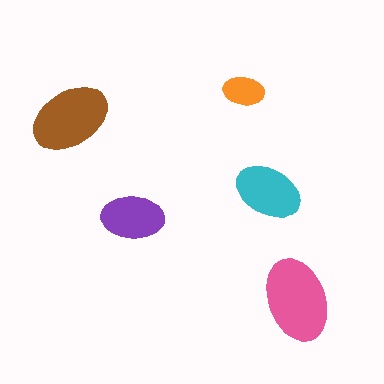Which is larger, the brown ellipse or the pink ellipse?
The pink one.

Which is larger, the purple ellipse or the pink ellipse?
The pink one.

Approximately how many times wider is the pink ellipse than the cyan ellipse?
About 1.5 times wider.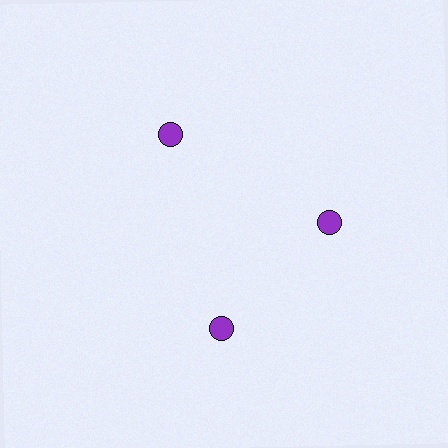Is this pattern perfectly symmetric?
No. The 3 purple circles are arranged in a ring, but one element near the 7 o'clock position is rotated out of alignment along the ring, breaking the 3-fold rotational symmetry.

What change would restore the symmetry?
The symmetry would be restored by rotating it back into even spacing with its neighbors so that all 3 circles sit at equal angles and equal distance from the center.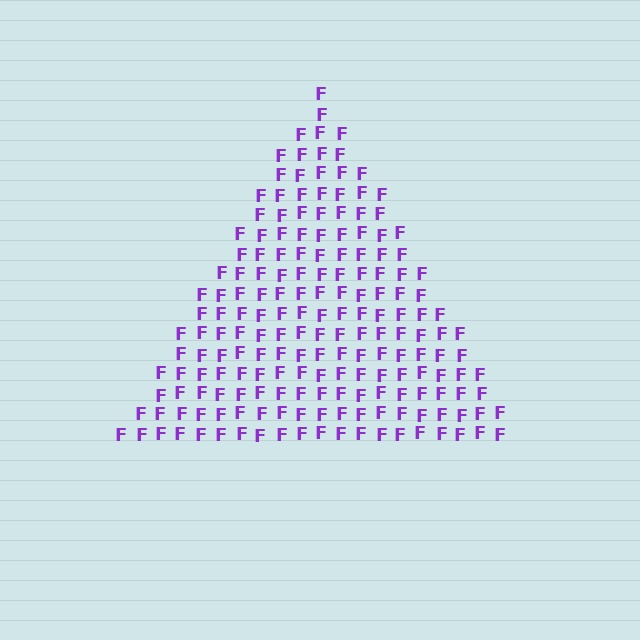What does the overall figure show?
The overall figure shows a triangle.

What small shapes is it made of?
It is made of small letter F's.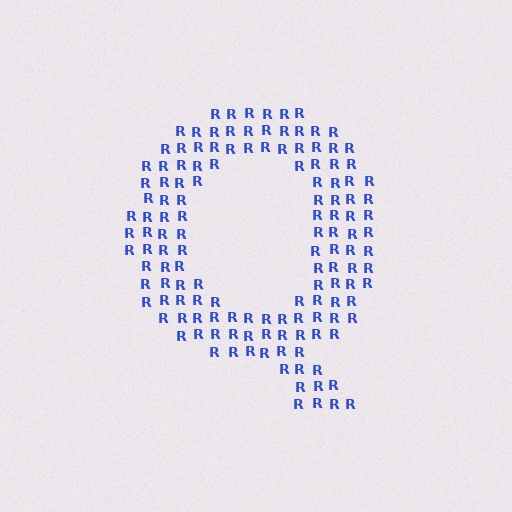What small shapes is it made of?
It is made of small letter R's.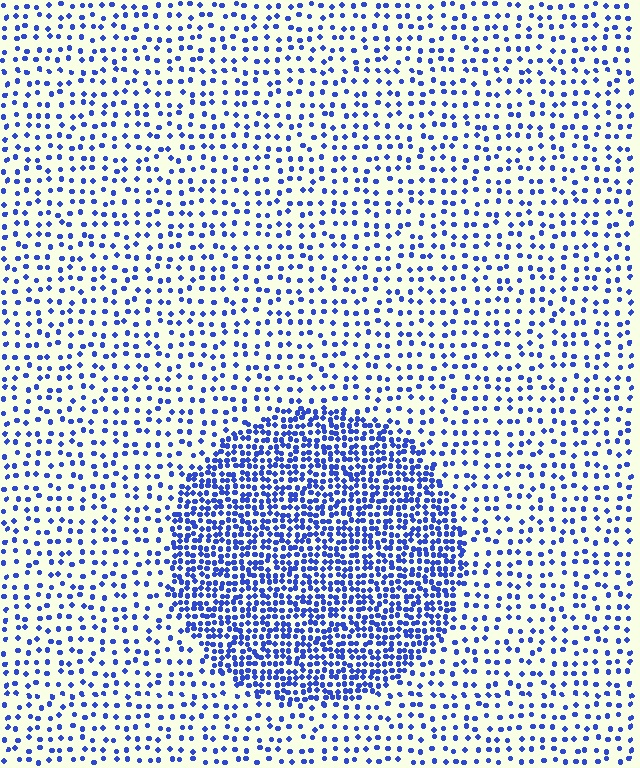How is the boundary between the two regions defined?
The boundary is defined by a change in element density (approximately 2.6x ratio). All elements are the same color, size, and shape.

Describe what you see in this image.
The image contains small blue elements arranged at two different densities. A circle-shaped region is visible where the elements are more densely packed than the surrounding area.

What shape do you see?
I see a circle.